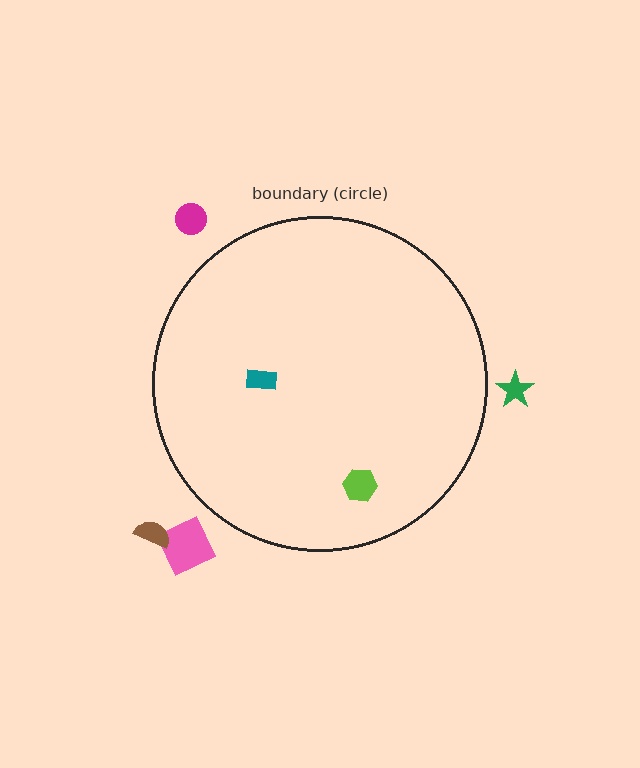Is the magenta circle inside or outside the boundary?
Outside.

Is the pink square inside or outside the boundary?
Outside.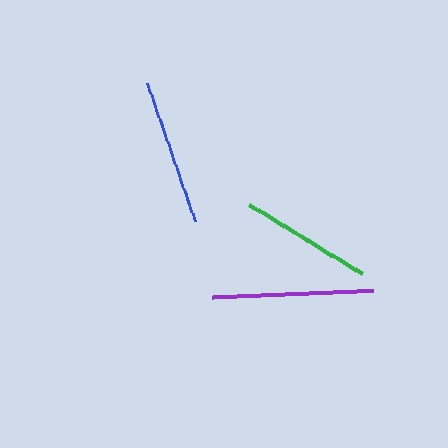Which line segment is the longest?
The purple line is the longest at approximately 161 pixels.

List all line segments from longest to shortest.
From longest to shortest: purple, blue, green.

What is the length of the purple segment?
The purple segment is approximately 161 pixels long.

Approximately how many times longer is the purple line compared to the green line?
The purple line is approximately 1.2 times the length of the green line.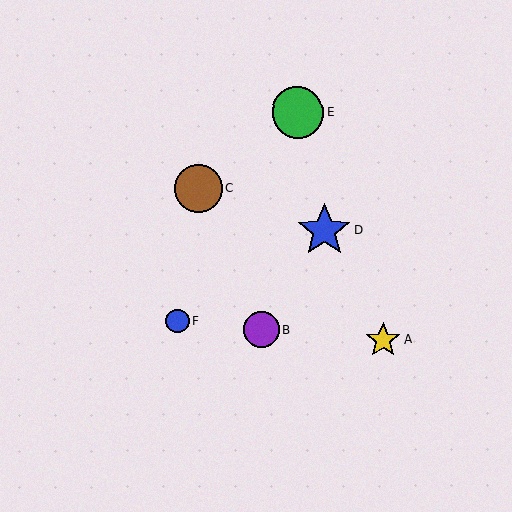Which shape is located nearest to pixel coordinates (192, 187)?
The brown circle (labeled C) at (198, 188) is nearest to that location.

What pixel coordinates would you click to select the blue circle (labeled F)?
Click at (178, 321) to select the blue circle F.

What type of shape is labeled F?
Shape F is a blue circle.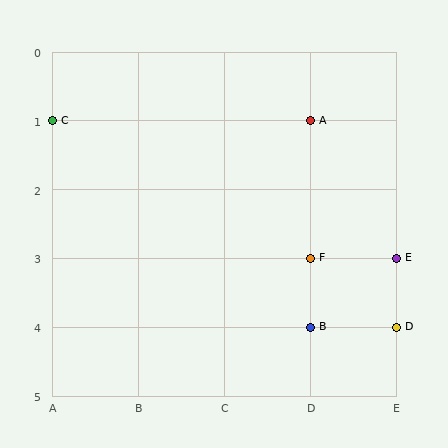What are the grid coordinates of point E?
Point E is at grid coordinates (E, 3).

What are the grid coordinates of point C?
Point C is at grid coordinates (A, 1).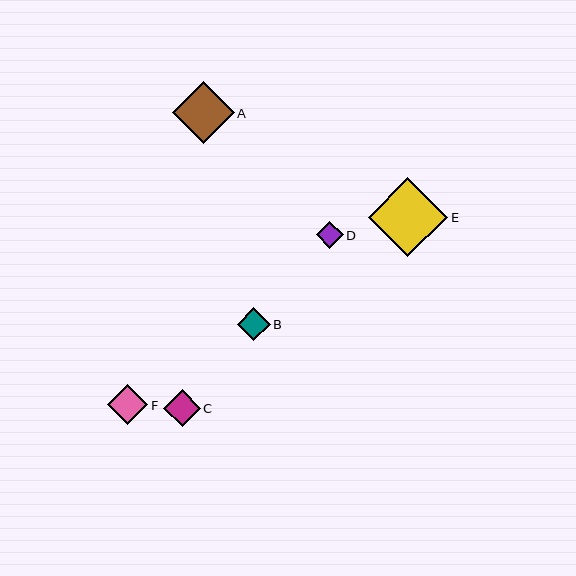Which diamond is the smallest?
Diamond D is the smallest with a size of approximately 27 pixels.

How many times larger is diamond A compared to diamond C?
Diamond A is approximately 1.7 times the size of diamond C.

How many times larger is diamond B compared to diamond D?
Diamond B is approximately 1.2 times the size of diamond D.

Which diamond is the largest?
Diamond E is the largest with a size of approximately 80 pixels.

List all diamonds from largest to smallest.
From largest to smallest: E, A, F, C, B, D.